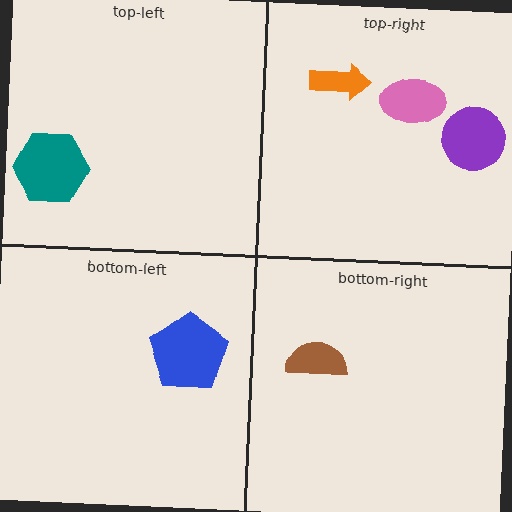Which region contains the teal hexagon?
The top-left region.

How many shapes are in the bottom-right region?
1.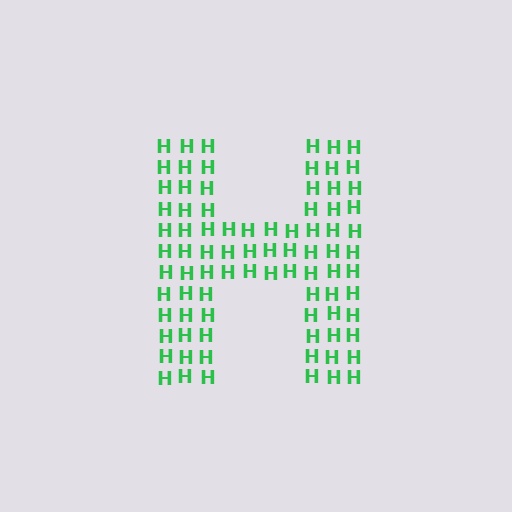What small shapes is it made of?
It is made of small letter H's.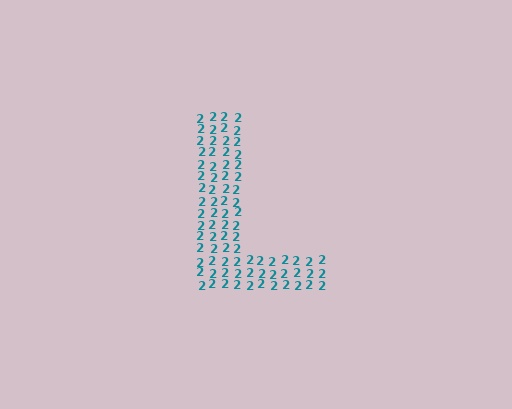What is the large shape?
The large shape is the letter L.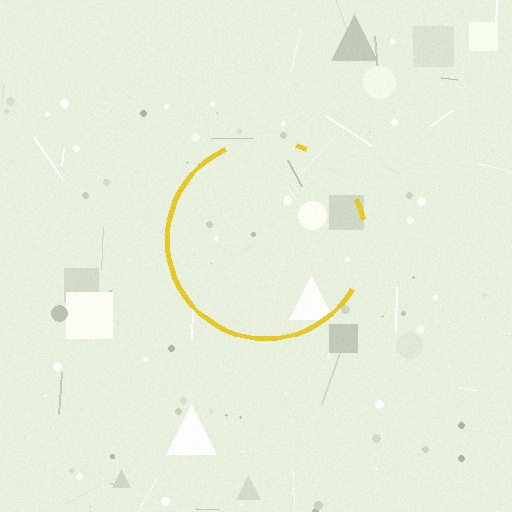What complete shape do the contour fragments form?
The contour fragments form a circle.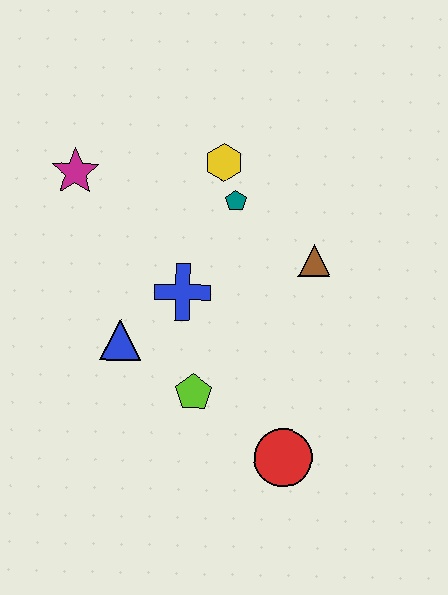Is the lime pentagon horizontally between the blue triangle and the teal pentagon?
Yes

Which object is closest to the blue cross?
The blue triangle is closest to the blue cross.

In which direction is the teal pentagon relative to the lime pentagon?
The teal pentagon is above the lime pentagon.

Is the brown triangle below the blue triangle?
No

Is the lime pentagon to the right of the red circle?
No